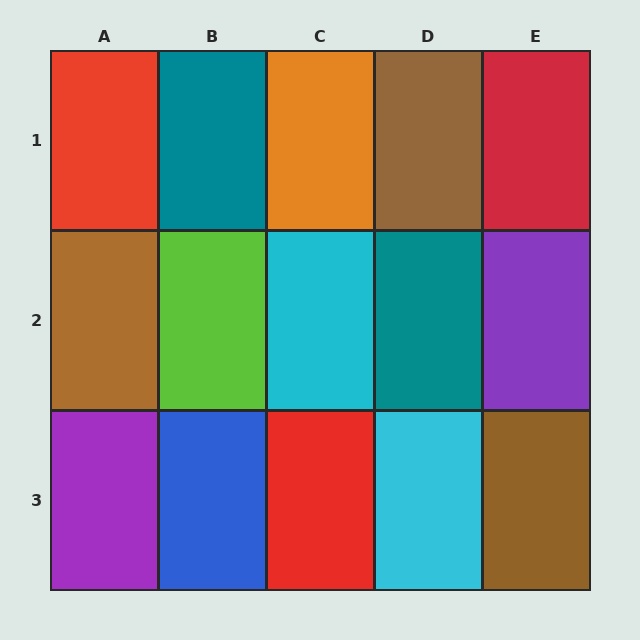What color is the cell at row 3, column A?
Purple.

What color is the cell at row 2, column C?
Cyan.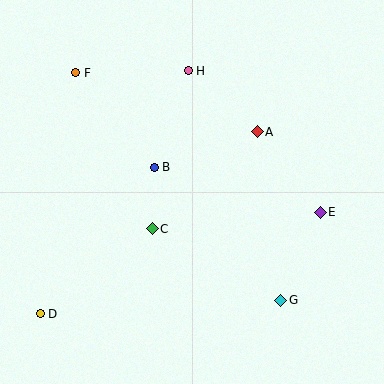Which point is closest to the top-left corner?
Point F is closest to the top-left corner.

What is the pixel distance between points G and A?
The distance between G and A is 170 pixels.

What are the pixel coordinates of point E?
Point E is at (320, 212).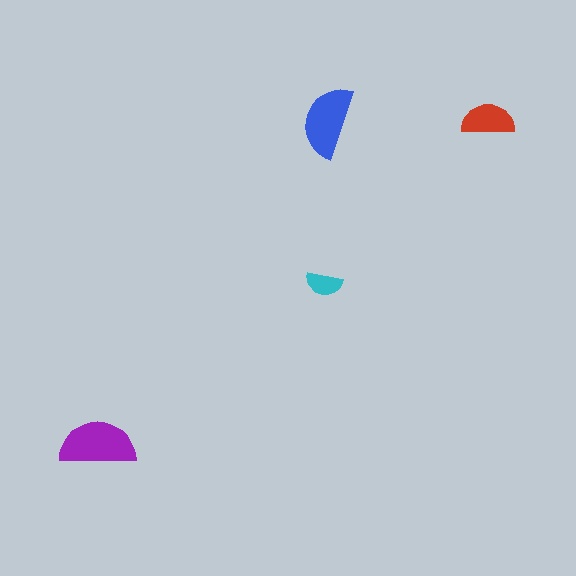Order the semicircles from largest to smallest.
the purple one, the blue one, the red one, the cyan one.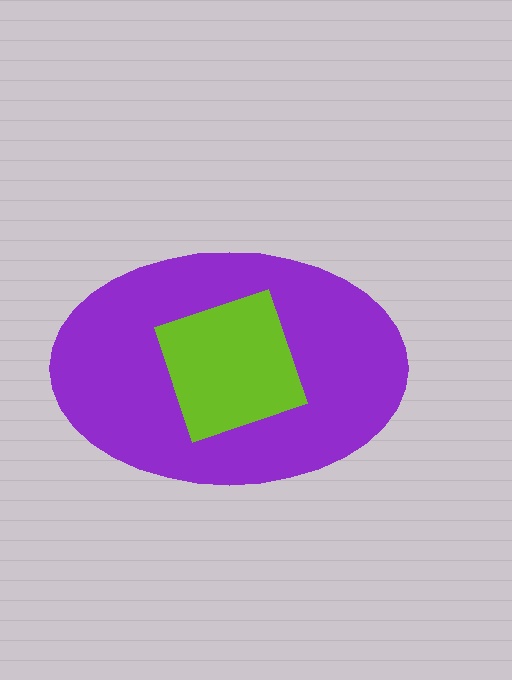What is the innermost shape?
The lime square.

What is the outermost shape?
The purple ellipse.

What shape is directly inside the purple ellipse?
The lime square.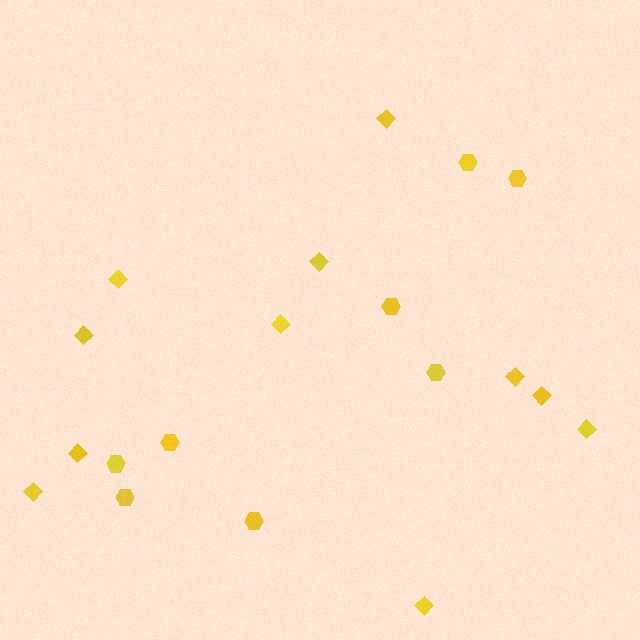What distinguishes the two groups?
There are 2 groups: one group of hexagons (8) and one group of diamonds (11).